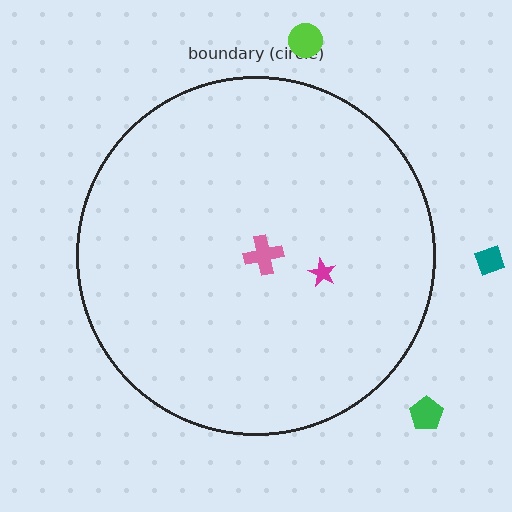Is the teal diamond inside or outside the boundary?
Outside.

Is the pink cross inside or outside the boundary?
Inside.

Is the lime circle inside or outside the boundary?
Outside.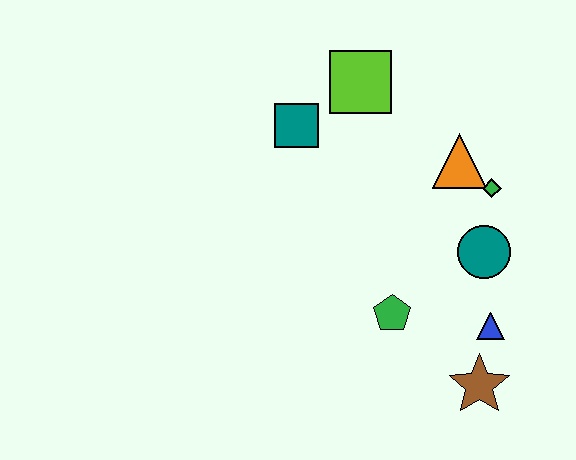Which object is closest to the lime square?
The teal square is closest to the lime square.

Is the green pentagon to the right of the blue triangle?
No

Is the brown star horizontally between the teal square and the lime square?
No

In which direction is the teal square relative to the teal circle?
The teal square is to the left of the teal circle.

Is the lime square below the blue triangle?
No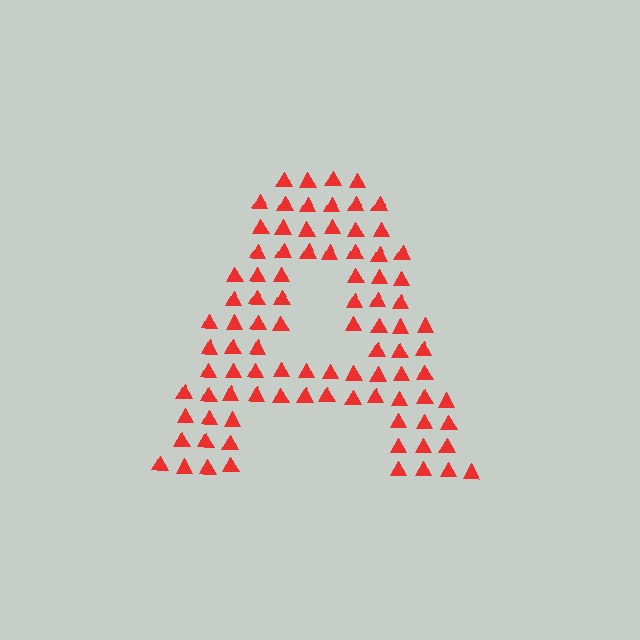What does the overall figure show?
The overall figure shows the letter A.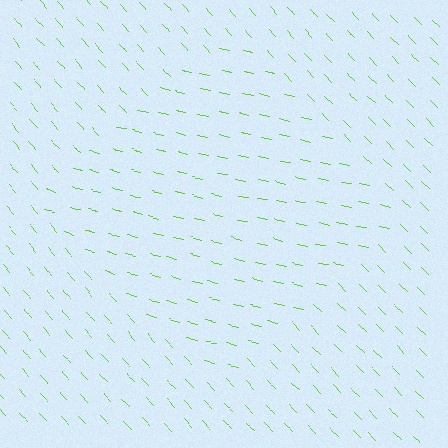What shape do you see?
I see a diamond.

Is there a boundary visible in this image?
Yes, there is a texture boundary formed by a change in line orientation.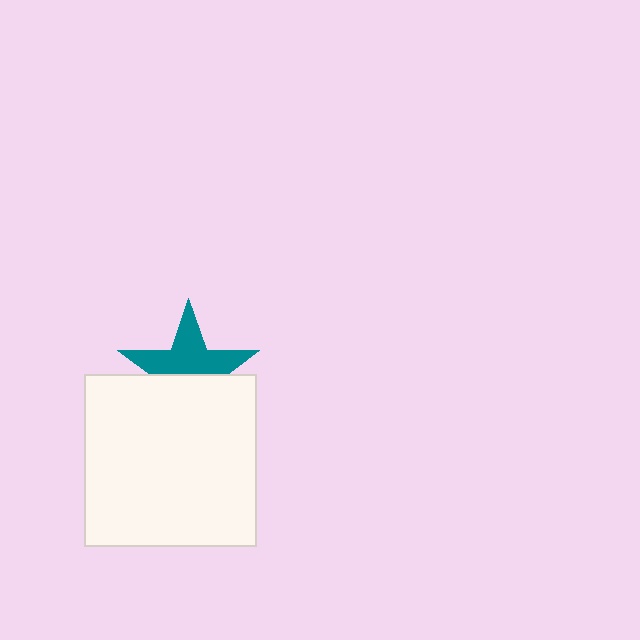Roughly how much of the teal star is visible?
About half of it is visible (roughly 54%).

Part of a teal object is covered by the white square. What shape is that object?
It is a star.